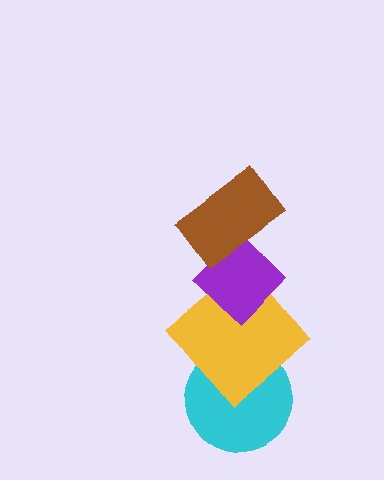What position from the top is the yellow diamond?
The yellow diamond is 3rd from the top.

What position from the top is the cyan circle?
The cyan circle is 4th from the top.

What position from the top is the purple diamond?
The purple diamond is 2nd from the top.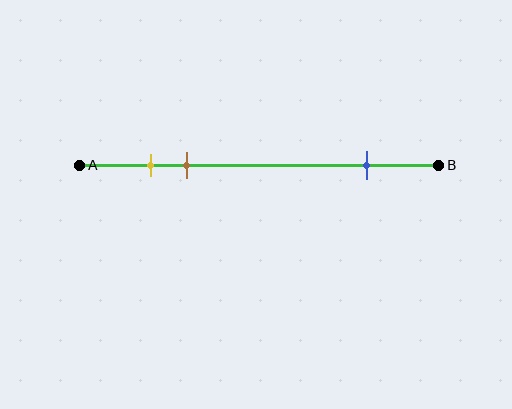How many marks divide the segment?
There are 3 marks dividing the segment.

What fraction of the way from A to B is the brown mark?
The brown mark is approximately 30% (0.3) of the way from A to B.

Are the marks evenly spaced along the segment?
No, the marks are not evenly spaced.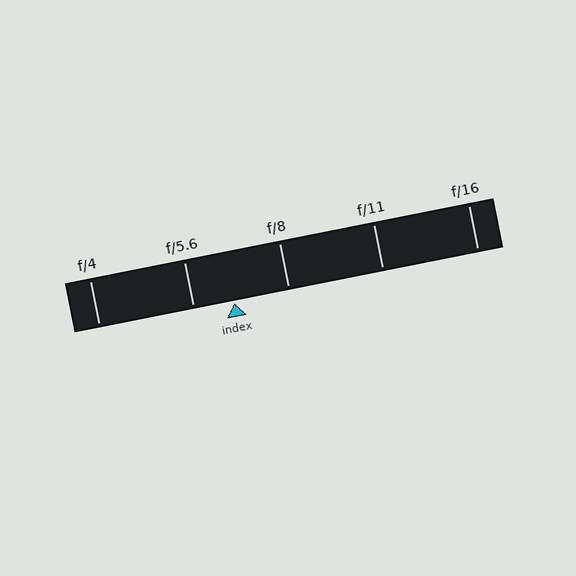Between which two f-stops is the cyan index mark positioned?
The index mark is between f/5.6 and f/8.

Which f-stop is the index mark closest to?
The index mark is closest to f/5.6.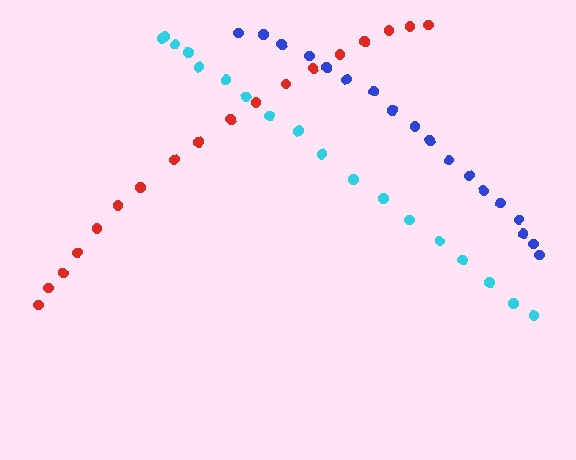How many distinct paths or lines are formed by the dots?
There are 3 distinct paths.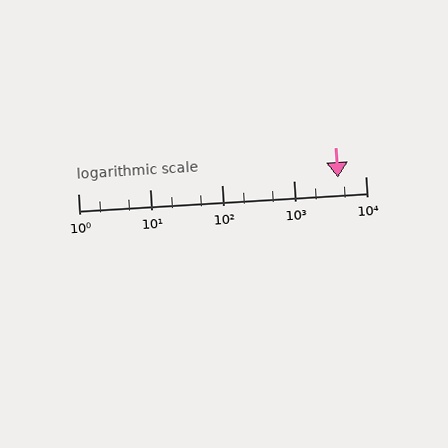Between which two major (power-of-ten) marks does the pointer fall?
The pointer is between 1000 and 10000.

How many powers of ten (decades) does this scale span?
The scale spans 4 decades, from 1 to 10000.